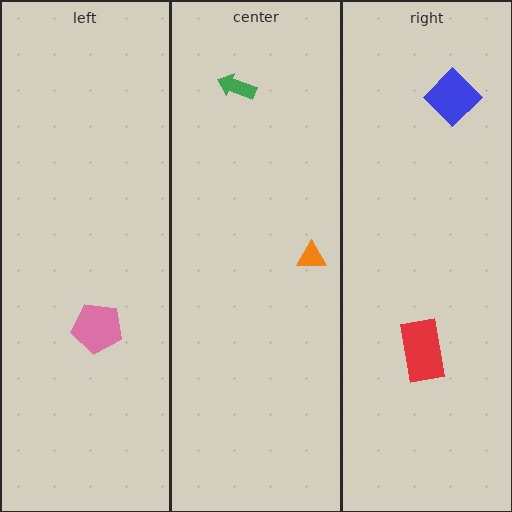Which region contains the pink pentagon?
The left region.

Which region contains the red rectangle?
The right region.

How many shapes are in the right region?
2.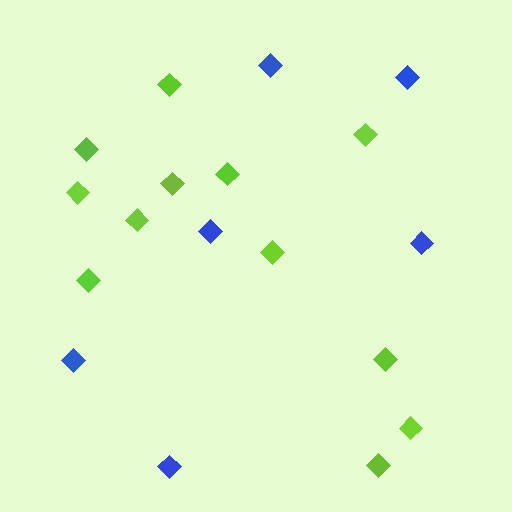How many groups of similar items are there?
There are 2 groups: one group of blue diamonds (6) and one group of lime diamonds (12).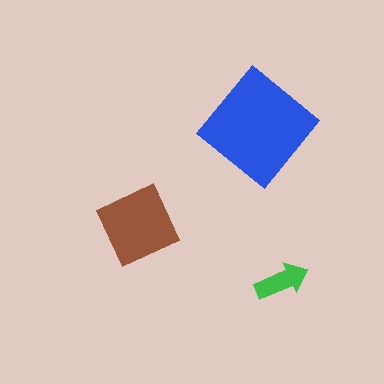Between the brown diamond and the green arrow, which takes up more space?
The brown diamond.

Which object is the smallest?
The green arrow.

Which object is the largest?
The blue diamond.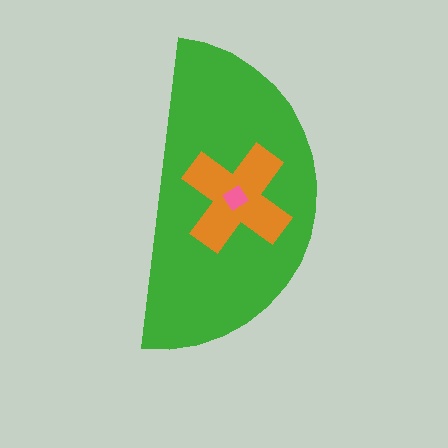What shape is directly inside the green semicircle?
The orange cross.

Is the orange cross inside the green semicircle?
Yes.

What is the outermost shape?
The green semicircle.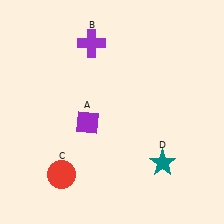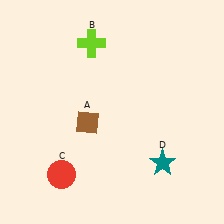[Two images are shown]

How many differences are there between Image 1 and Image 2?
There are 2 differences between the two images.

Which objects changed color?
A changed from purple to brown. B changed from purple to lime.